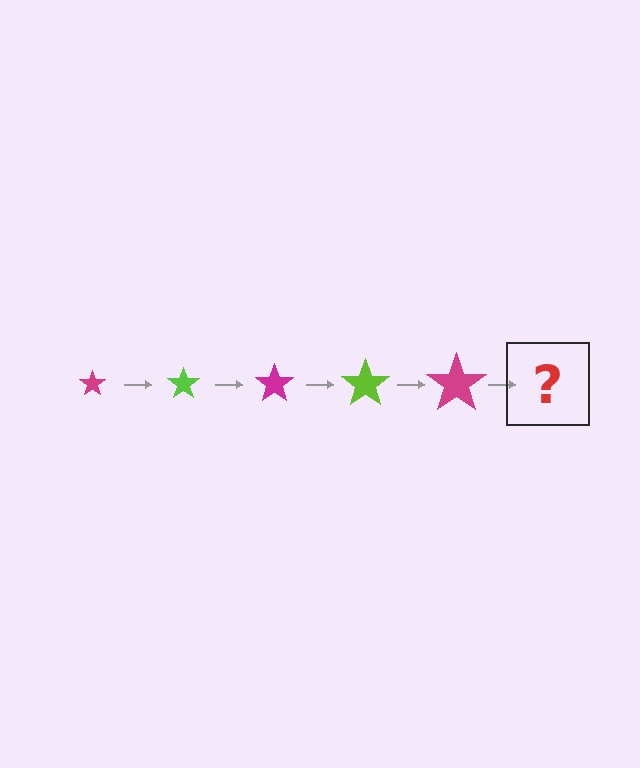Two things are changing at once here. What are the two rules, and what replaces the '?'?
The two rules are that the star grows larger each step and the color cycles through magenta and lime. The '?' should be a lime star, larger than the previous one.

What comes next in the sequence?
The next element should be a lime star, larger than the previous one.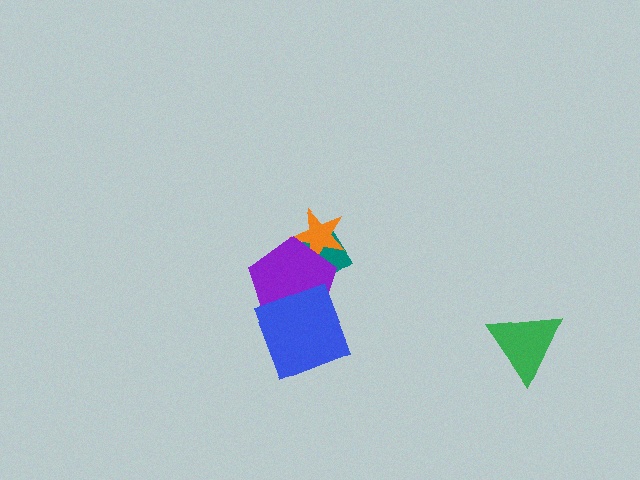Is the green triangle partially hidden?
No, no other shape covers it.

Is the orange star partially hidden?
Yes, it is partially covered by another shape.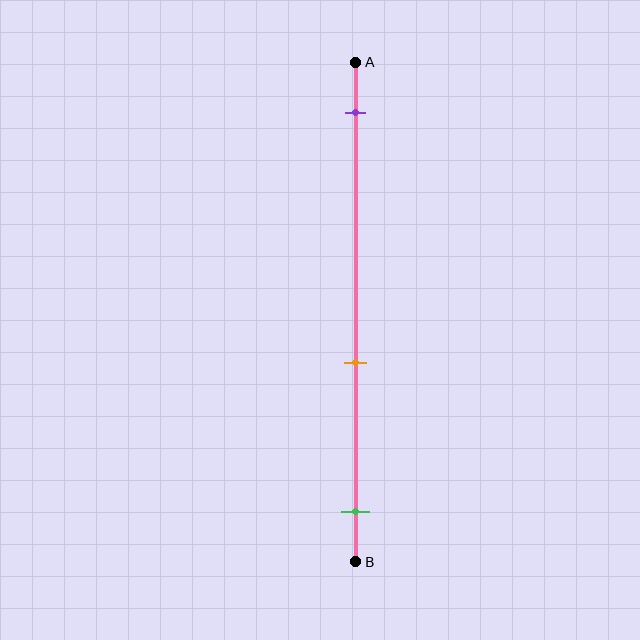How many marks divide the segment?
There are 3 marks dividing the segment.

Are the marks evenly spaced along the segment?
No, the marks are not evenly spaced.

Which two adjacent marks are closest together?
The orange and green marks are the closest adjacent pair.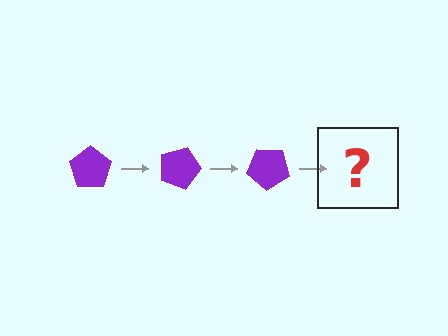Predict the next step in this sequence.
The next step is a purple pentagon rotated 60 degrees.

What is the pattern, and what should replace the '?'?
The pattern is that the pentagon rotates 20 degrees each step. The '?' should be a purple pentagon rotated 60 degrees.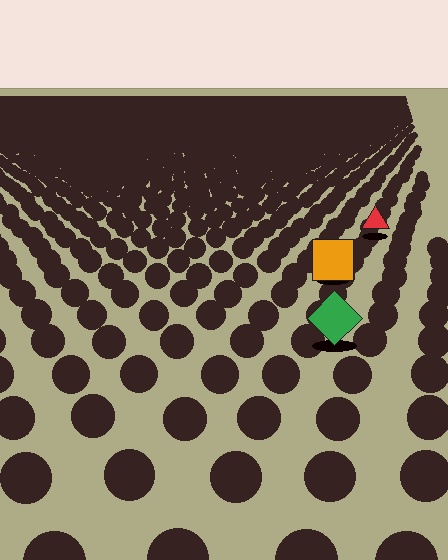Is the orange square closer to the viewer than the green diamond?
No. The green diamond is closer — you can tell from the texture gradient: the ground texture is coarser near it.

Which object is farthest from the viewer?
The red triangle is farthest from the viewer. It appears smaller and the ground texture around it is denser.